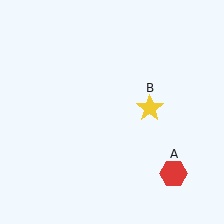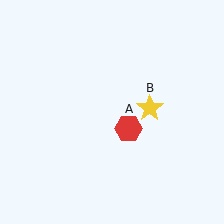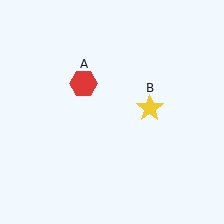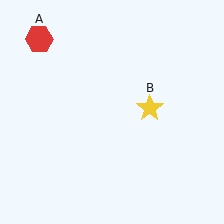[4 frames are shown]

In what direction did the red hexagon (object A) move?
The red hexagon (object A) moved up and to the left.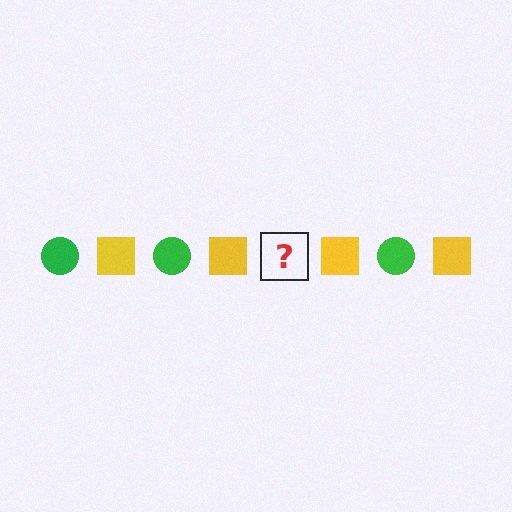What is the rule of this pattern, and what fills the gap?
The rule is that the pattern alternates between green circle and yellow square. The gap should be filled with a green circle.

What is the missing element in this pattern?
The missing element is a green circle.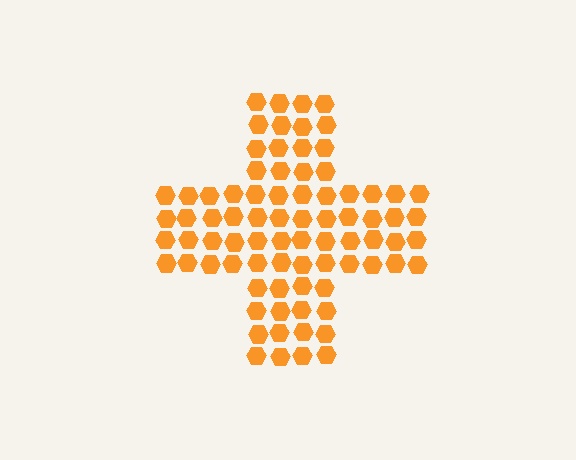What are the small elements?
The small elements are hexagons.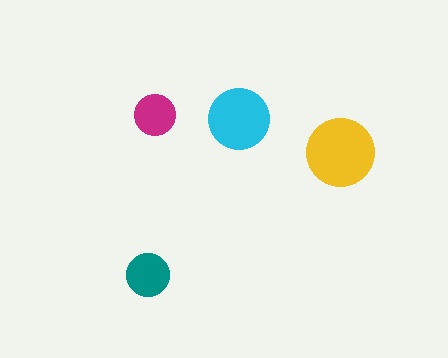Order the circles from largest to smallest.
the yellow one, the cyan one, the teal one, the magenta one.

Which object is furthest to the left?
The teal circle is leftmost.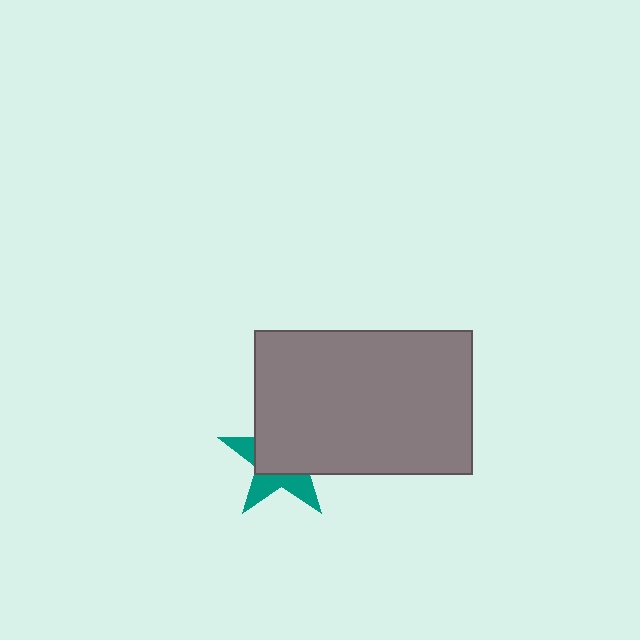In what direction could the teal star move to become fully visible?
The teal star could move toward the lower-left. That would shift it out from behind the gray rectangle entirely.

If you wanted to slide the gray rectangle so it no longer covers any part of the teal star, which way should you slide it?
Slide it toward the upper-right — that is the most direct way to separate the two shapes.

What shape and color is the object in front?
The object in front is a gray rectangle.